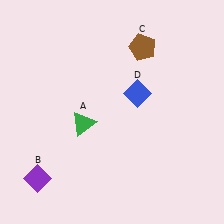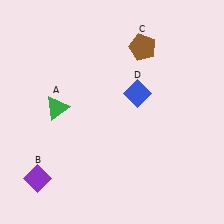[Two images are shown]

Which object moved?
The green triangle (A) moved left.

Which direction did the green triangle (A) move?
The green triangle (A) moved left.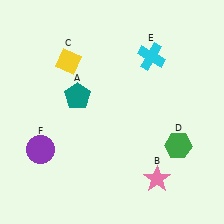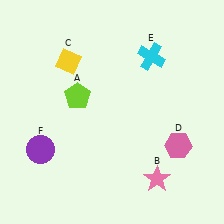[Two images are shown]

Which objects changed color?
A changed from teal to lime. D changed from green to pink.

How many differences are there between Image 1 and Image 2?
There are 2 differences between the two images.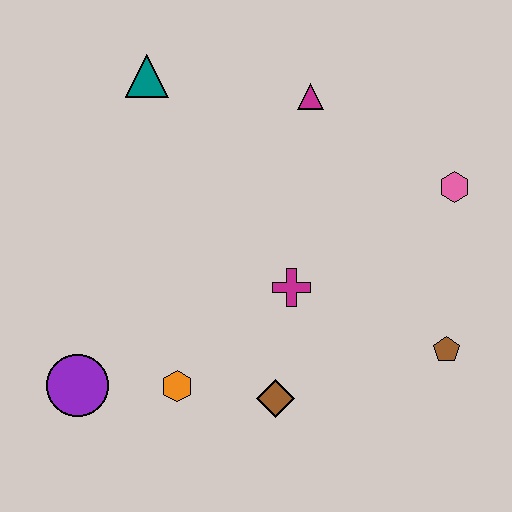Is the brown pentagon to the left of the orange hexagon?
No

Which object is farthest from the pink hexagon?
The purple circle is farthest from the pink hexagon.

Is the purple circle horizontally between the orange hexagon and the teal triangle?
No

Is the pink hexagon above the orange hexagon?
Yes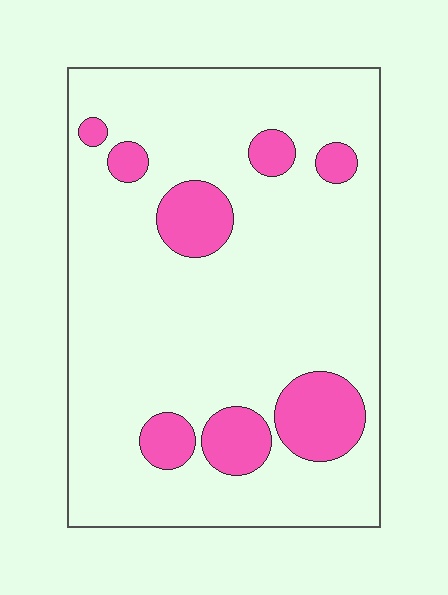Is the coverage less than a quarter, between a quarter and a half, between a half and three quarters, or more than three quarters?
Less than a quarter.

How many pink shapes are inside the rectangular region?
8.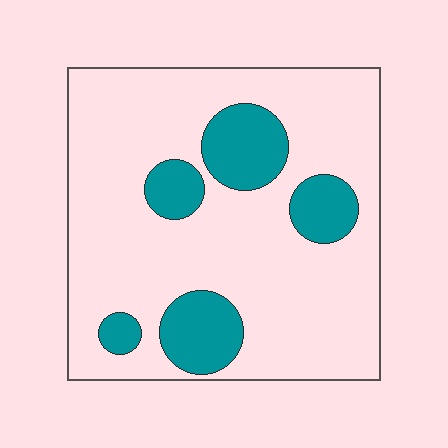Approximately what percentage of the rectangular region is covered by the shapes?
Approximately 20%.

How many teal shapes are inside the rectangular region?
5.